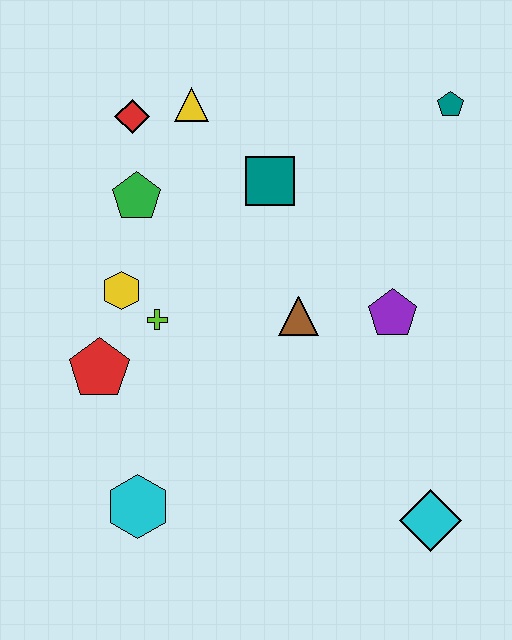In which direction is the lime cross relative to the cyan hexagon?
The lime cross is above the cyan hexagon.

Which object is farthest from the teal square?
The cyan diamond is farthest from the teal square.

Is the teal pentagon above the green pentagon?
Yes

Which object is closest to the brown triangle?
The purple pentagon is closest to the brown triangle.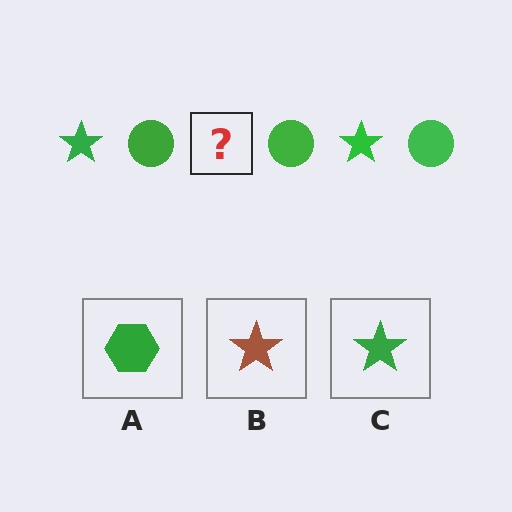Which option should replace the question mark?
Option C.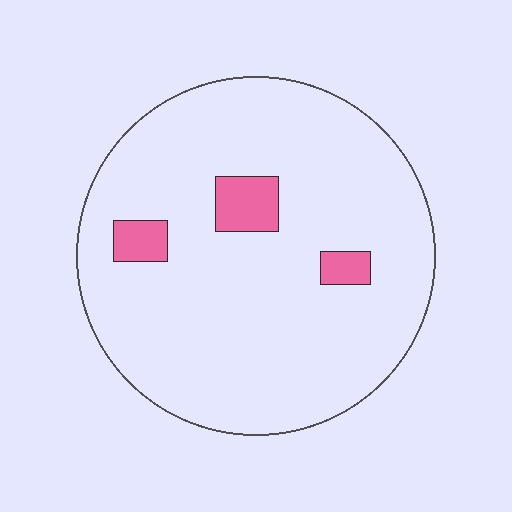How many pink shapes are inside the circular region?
3.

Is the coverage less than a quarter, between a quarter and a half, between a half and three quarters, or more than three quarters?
Less than a quarter.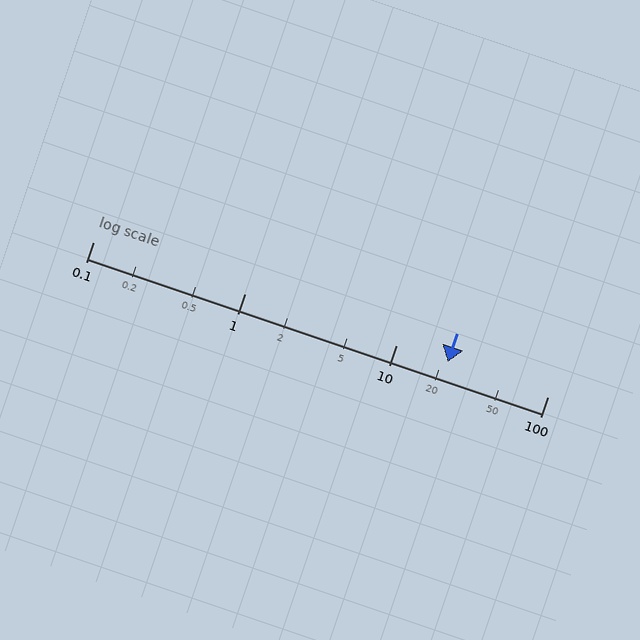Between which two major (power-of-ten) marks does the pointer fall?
The pointer is between 10 and 100.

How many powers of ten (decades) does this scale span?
The scale spans 3 decades, from 0.1 to 100.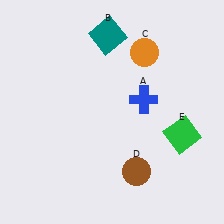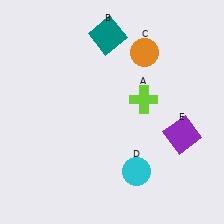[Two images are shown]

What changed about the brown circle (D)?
In Image 1, D is brown. In Image 2, it changed to cyan.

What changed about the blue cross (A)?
In Image 1, A is blue. In Image 2, it changed to lime.